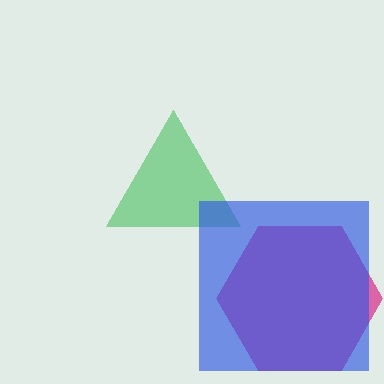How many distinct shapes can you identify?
There are 3 distinct shapes: a magenta hexagon, a green triangle, a blue square.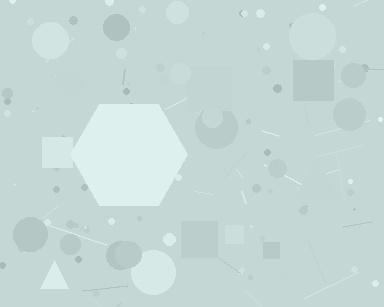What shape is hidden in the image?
A hexagon is hidden in the image.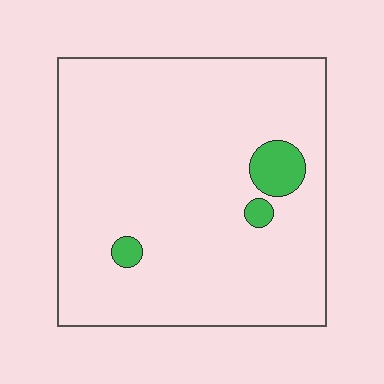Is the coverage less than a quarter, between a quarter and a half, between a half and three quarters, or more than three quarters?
Less than a quarter.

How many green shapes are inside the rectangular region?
3.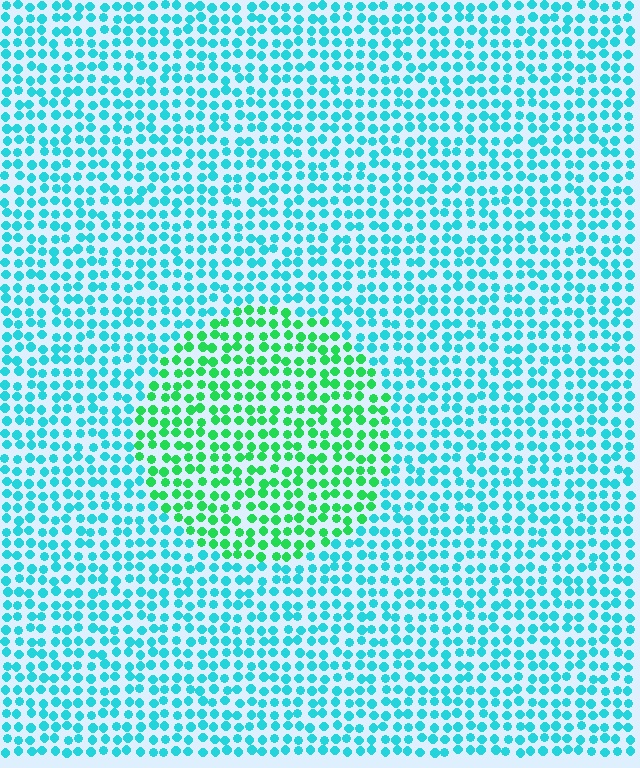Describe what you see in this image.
The image is filled with small cyan elements in a uniform arrangement. A circle-shaped region is visible where the elements are tinted to a slightly different hue, forming a subtle color boundary.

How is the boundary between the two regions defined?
The boundary is defined purely by a slight shift in hue (about 47 degrees). Spacing, size, and orientation are identical on both sides.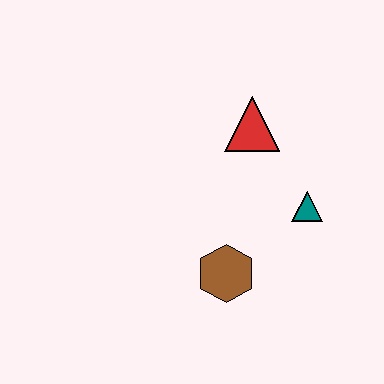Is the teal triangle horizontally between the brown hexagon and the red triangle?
No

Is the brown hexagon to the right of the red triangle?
No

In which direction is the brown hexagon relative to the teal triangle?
The brown hexagon is to the left of the teal triangle.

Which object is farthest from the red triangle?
The brown hexagon is farthest from the red triangle.